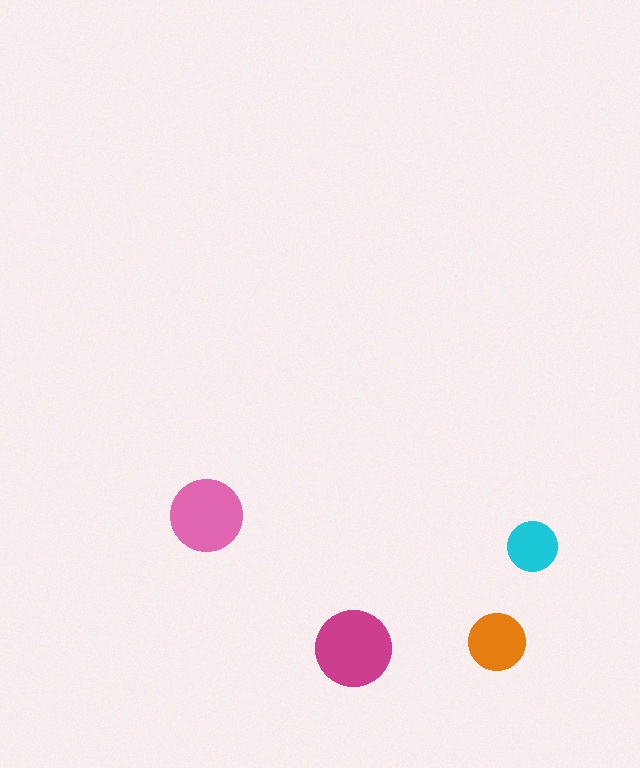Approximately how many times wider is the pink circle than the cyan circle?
About 1.5 times wider.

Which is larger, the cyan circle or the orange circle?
The orange one.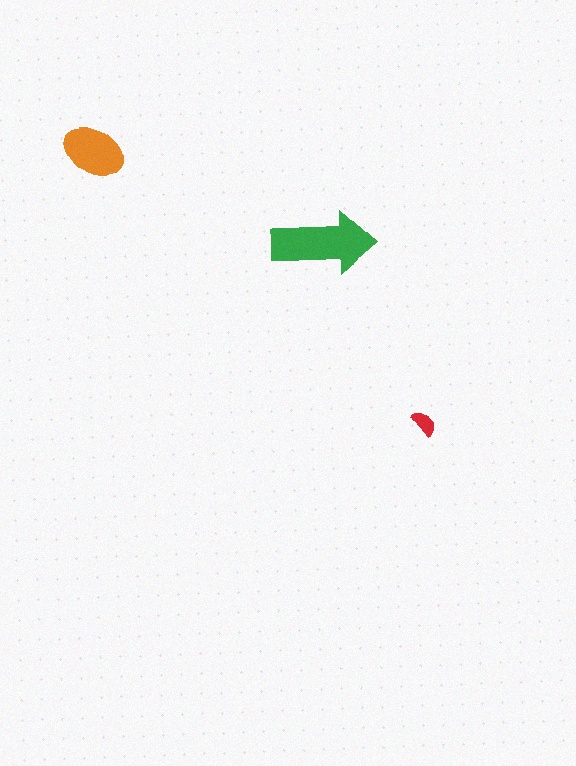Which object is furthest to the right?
The red semicircle is rightmost.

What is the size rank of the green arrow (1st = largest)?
1st.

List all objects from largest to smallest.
The green arrow, the orange ellipse, the red semicircle.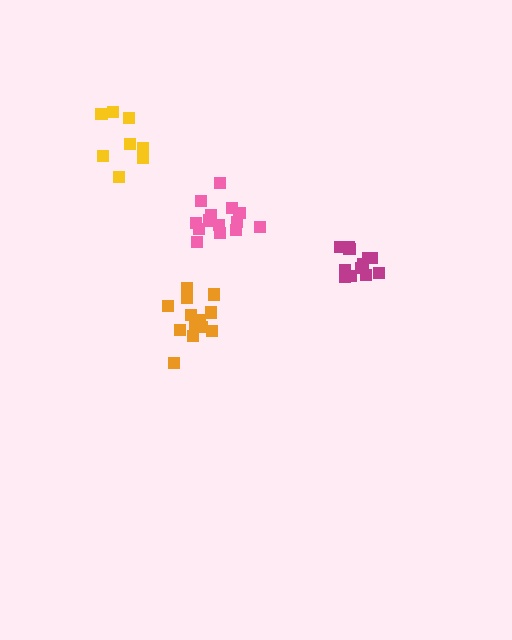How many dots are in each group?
Group 1: 8 dots, Group 2: 12 dots, Group 3: 14 dots, Group 4: 13 dots (47 total).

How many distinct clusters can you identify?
There are 4 distinct clusters.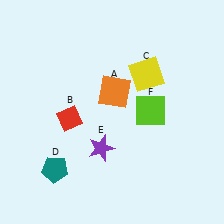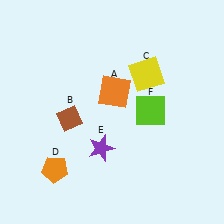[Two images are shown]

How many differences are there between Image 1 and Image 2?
There are 2 differences between the two images.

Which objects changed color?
B changed from red to brown. D changed from teal to orange.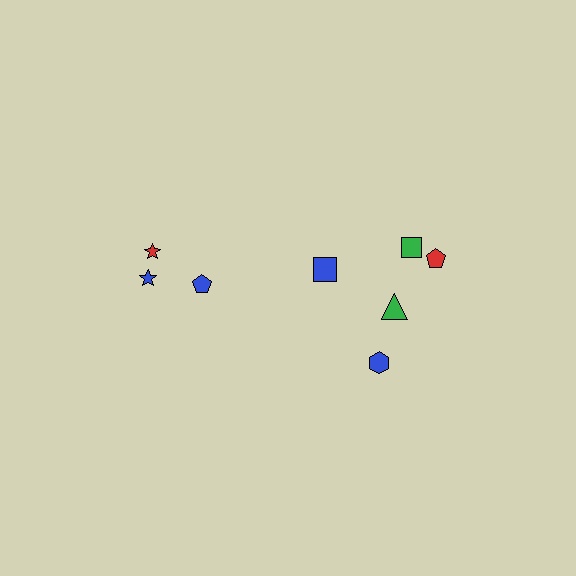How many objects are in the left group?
There are 3 objects.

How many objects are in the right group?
There are 5 objects.